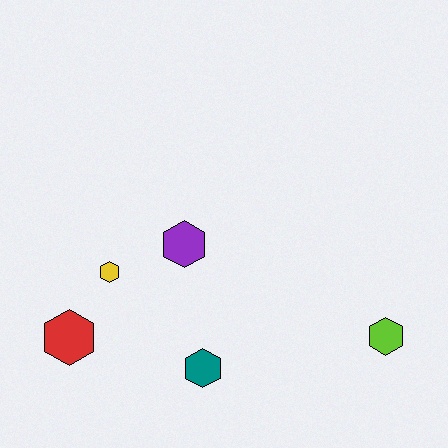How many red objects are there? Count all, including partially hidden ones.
There is 1 red object.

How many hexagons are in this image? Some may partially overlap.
There are 5 hexagons.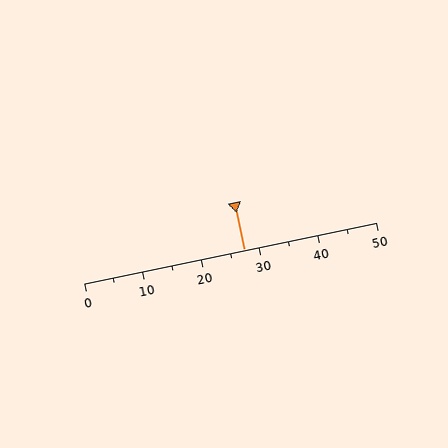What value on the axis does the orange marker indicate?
The marker indicates approximately 27.5.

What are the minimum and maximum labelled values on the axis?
The axis runs from 0 to 50.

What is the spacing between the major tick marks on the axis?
The major ticks are spaced 10 apart.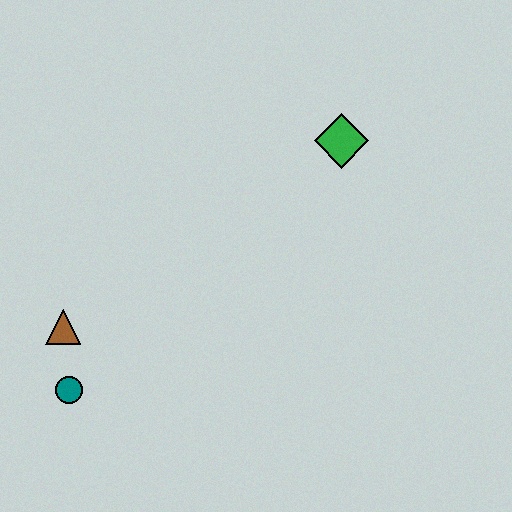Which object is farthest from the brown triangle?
The green diamond is farthest from the brown triangle.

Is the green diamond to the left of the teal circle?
No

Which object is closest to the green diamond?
The brown triangle is closest to the green diamond.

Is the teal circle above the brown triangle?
No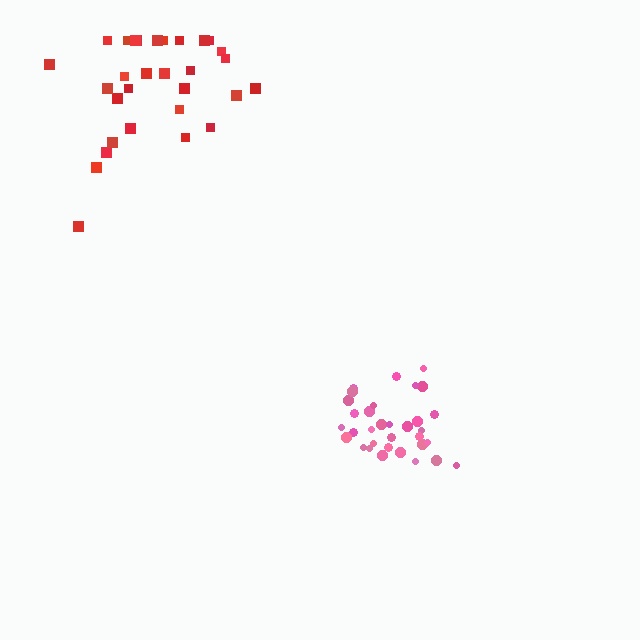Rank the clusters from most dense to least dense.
pink, red.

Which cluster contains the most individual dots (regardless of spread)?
Pink (33).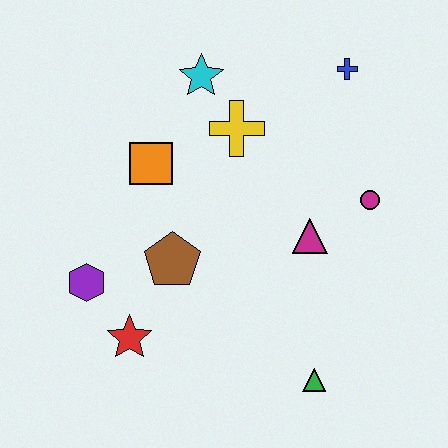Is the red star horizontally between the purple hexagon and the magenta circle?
Yes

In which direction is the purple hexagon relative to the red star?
The purple hexagon is above the red star.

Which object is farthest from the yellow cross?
The green triangle is farthest from the yellow cross.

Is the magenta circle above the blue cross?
No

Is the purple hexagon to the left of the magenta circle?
Yes